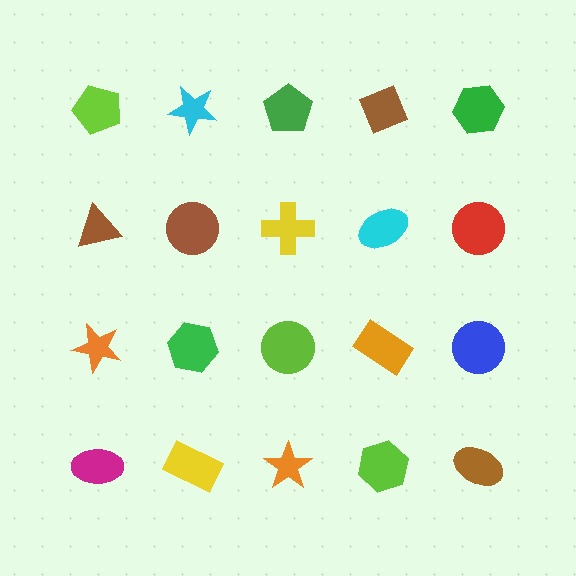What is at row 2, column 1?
A brown triangle.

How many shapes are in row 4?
5 shapes.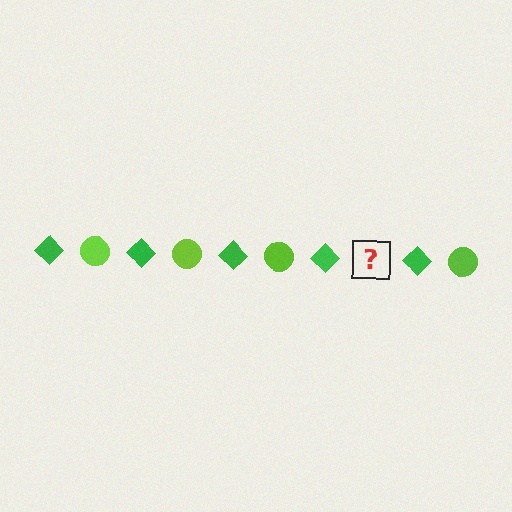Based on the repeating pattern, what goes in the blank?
The blank should be a lime circle.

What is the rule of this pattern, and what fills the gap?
The rule is that the pattern alternates between green diamond and lime circle. The gap should be filled with a lime circle.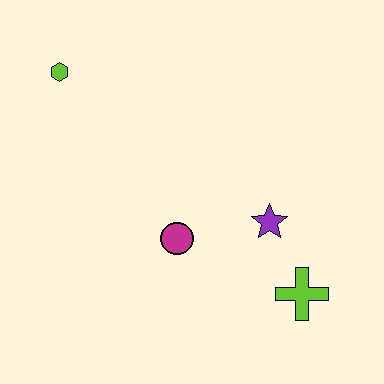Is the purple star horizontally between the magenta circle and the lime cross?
Yes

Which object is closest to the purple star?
The lime cross is closest to the purple star.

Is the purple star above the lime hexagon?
No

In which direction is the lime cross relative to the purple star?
The lime cross is below the purple star.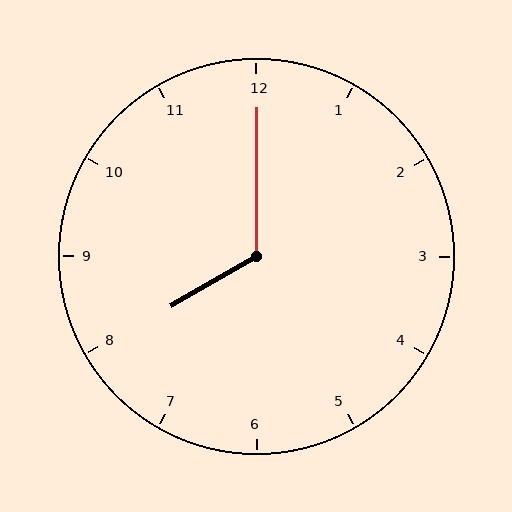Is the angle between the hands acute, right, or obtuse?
It is obtuse.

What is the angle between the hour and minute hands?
Approximately 120 degrees.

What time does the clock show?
8:00.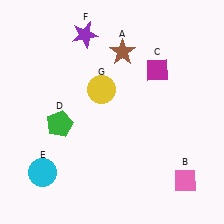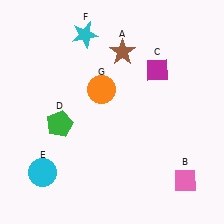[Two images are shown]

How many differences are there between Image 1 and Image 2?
There are 2 differences between the two images.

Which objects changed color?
F changed from purple to cyan. G changed from yellow to orange.